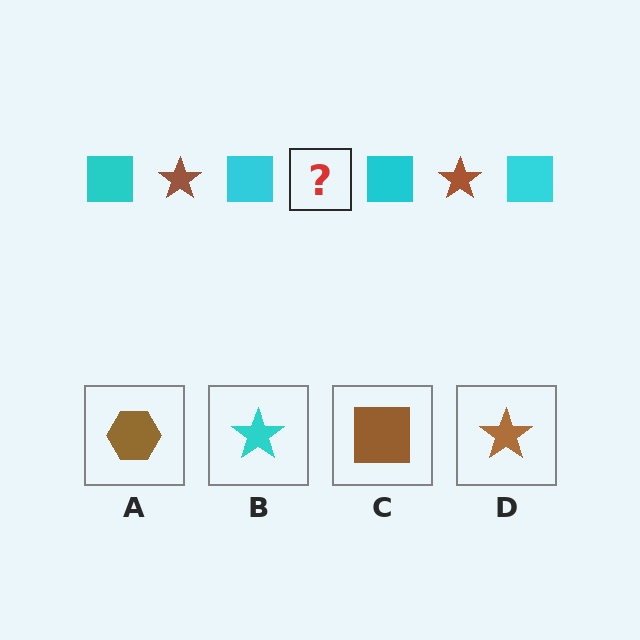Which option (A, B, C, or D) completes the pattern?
D.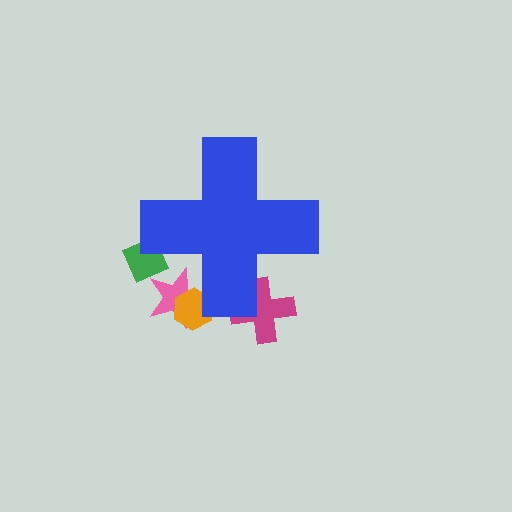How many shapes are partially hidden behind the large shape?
4 shapes are partially hidden.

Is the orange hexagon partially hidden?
Yes, the orange hexagon is partially hidden behind the blue cross.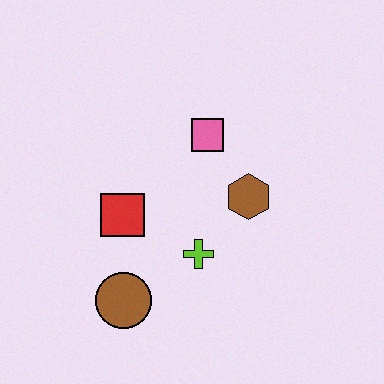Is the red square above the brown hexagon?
No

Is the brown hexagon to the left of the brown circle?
No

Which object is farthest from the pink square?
The brown circle is farthest from the pink square.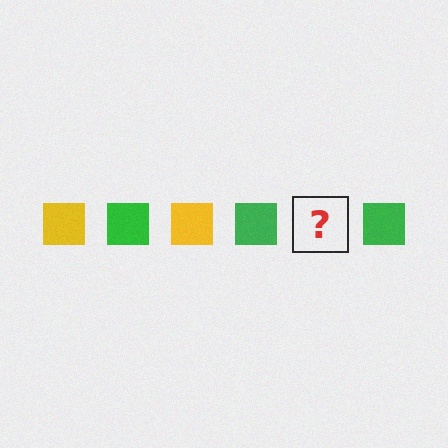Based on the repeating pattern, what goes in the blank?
The blank should be a yellow square.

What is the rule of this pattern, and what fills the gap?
The rule is that the pattern cycles through yellow, green squares. The gap should be filled with a yellow square.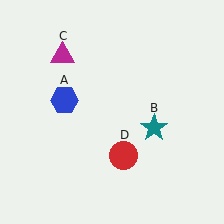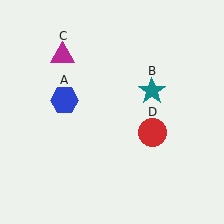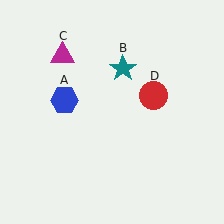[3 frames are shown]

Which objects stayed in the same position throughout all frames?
Blue hexagon (object A) and magenta triangle (object C) remained stationary.